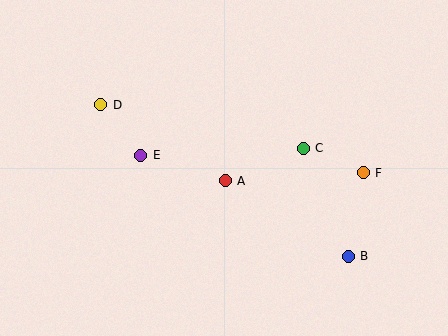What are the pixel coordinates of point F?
Point F is at (363, 173).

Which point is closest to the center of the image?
Point A at (225, 181) is closest to the center.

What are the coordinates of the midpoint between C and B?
The midpoint between C and B is at (326, 202).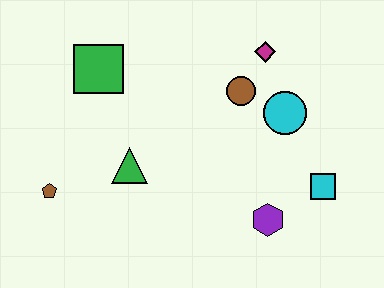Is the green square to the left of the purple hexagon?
Yes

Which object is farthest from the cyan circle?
The brown pentagon is farthest from the cyan circle.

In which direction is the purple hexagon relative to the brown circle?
The purple hexagon is below the brown circle.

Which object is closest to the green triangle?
The brown pentagon is closest to the green triangle.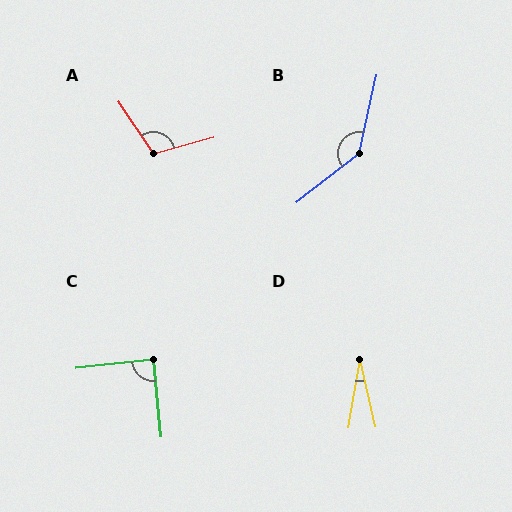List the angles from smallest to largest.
D (22°), C (89°), A (109°), B (141°).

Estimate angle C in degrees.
Approximately 89 degrees.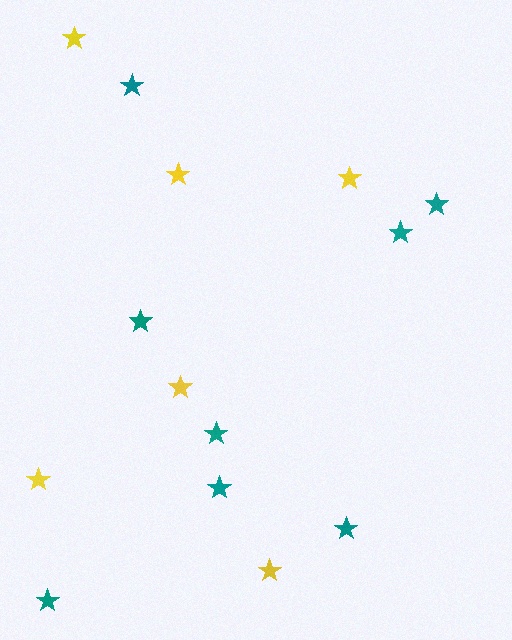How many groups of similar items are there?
There are 2 groups: one group of yellow stars (6) and one group of teal stars (8).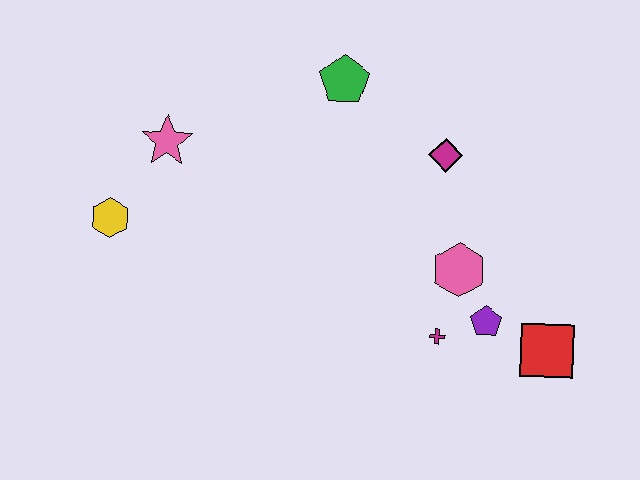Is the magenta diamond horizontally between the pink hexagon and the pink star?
Yes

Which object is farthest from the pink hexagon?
The yellow hexagon is farthest from the pink hexagon.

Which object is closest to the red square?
The purple pentagon is closest to the red square.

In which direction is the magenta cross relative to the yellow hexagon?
The magenta cross is to the right of the yellow hexagon.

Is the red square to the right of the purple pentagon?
Yes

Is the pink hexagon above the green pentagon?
No